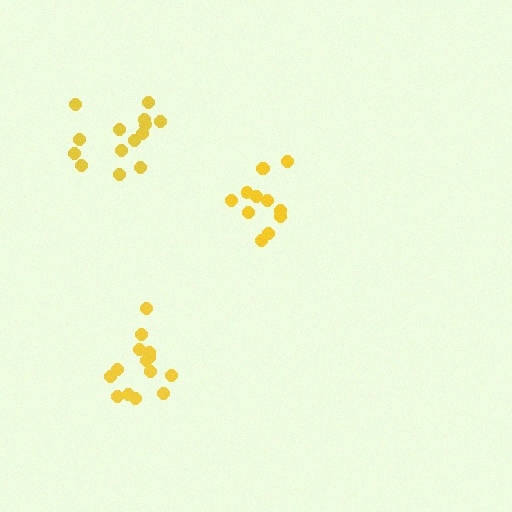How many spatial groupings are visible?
There are 3 spatial groupings.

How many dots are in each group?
Group 1: 12 dots, Group 2: 14 dots, Group 3: 14 dots (40 total).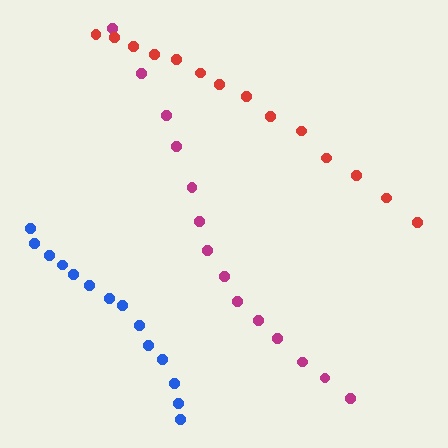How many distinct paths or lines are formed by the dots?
There are 3 distinct paths.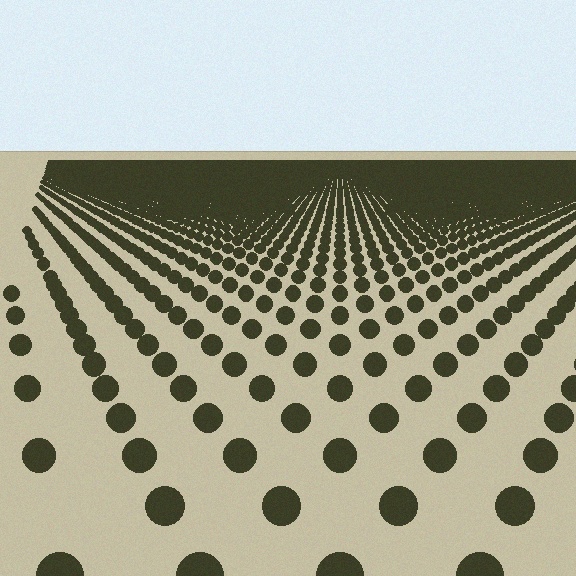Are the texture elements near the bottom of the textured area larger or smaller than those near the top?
Larger. Near the bottom, elements are closer to the viewer and appear at a bigger on-screen size.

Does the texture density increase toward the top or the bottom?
Density increases toward the top.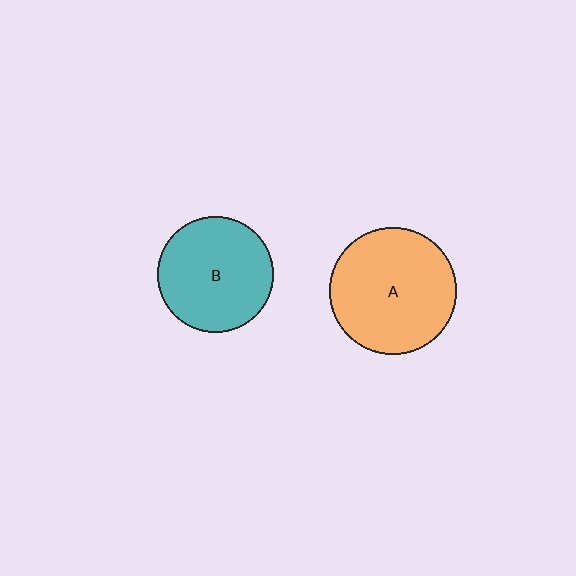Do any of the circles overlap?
No, none of the circles overlap.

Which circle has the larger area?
Circle A (orange).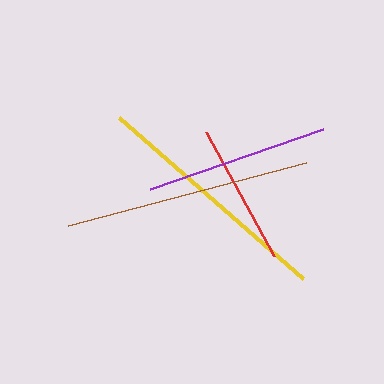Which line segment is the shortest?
The red line is the shortest at approximately 141 pixels.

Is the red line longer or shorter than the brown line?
The brown line is longer than the red line.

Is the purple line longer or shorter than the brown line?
The brown line is longer than the purple line.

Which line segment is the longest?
The brown line is the longest at approximately 247 pixels.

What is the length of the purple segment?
The purple segment is approximately 183 pixels long.